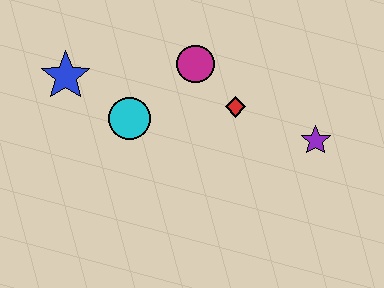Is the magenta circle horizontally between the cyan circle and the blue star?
No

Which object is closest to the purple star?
The red diamond is closest to the purple star.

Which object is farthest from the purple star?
The blue star is farthest from the purple star.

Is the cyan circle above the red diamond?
No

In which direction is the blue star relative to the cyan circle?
The blue star is to the left of the cyan circle.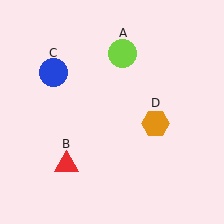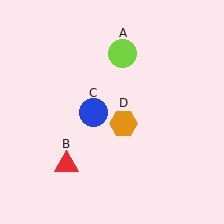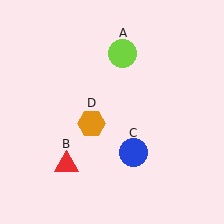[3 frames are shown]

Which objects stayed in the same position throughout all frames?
Lime circle (object A) and red triangle (object B) remained stationary.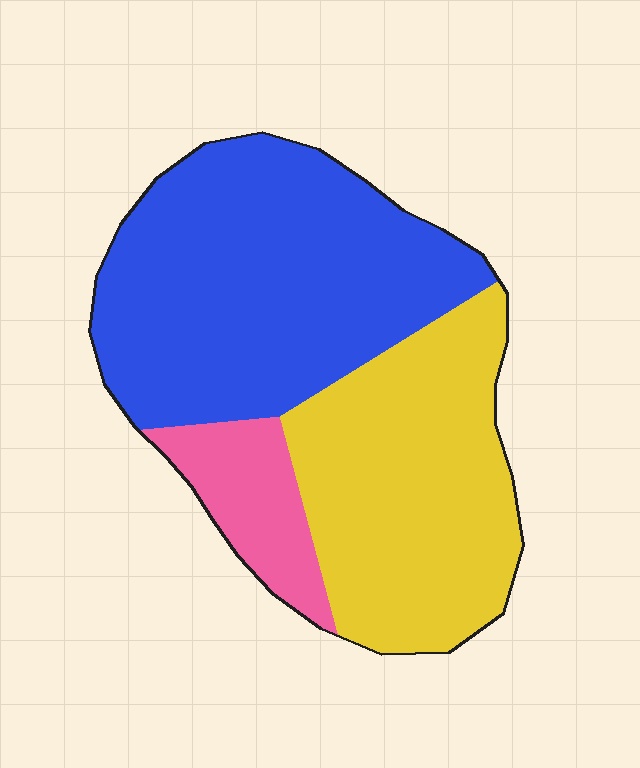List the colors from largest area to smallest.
From largest to smallest: blue, yellow, pink.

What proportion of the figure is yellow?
Yellow covers around 40% of the figure.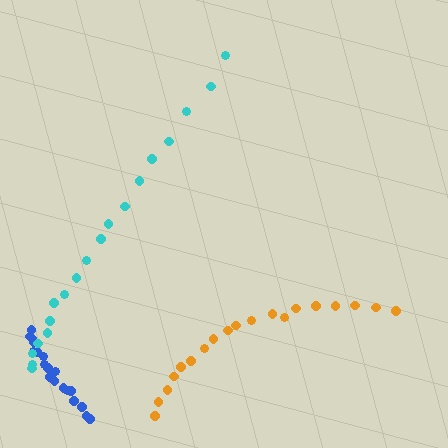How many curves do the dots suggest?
There are 3 distinct paths.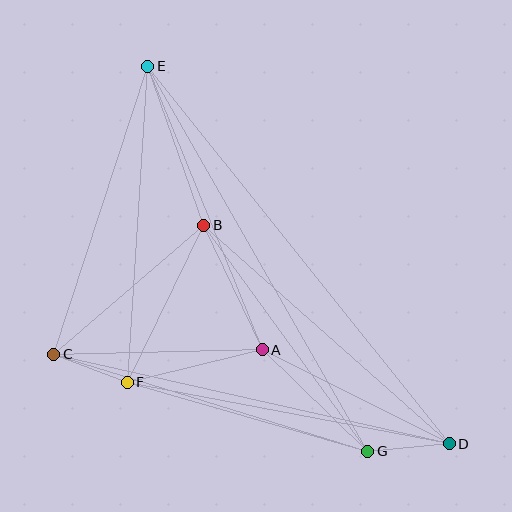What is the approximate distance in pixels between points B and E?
The distance between B and E is approximately 168 pixels.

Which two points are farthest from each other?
Points D and E are farthest from each other.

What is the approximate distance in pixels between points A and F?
The distance between A and F is approximately 139 pixels.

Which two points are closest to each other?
Points C and F are closest to each other.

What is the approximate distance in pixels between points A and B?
The distance between A and B is approximately 138 pixels.